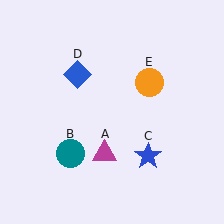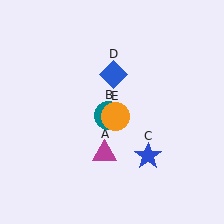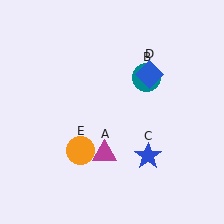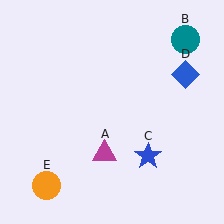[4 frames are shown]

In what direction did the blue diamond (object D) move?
The blue diamond (object D) moved right.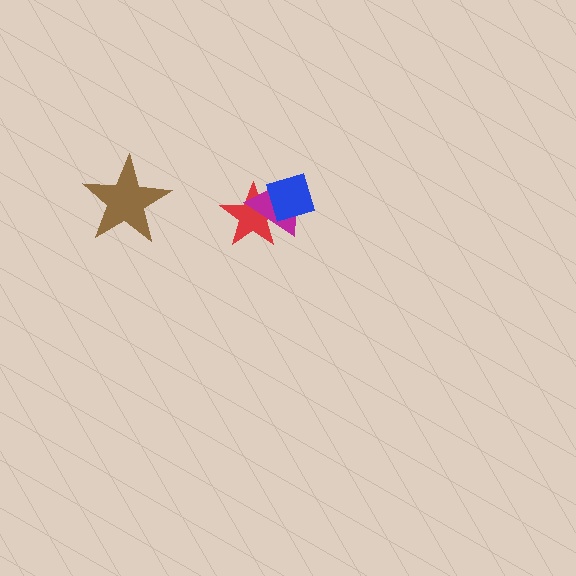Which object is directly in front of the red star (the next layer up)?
The magenta triangle is directly in front of the red star.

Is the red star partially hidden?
Yes, it is partially covered by another shape.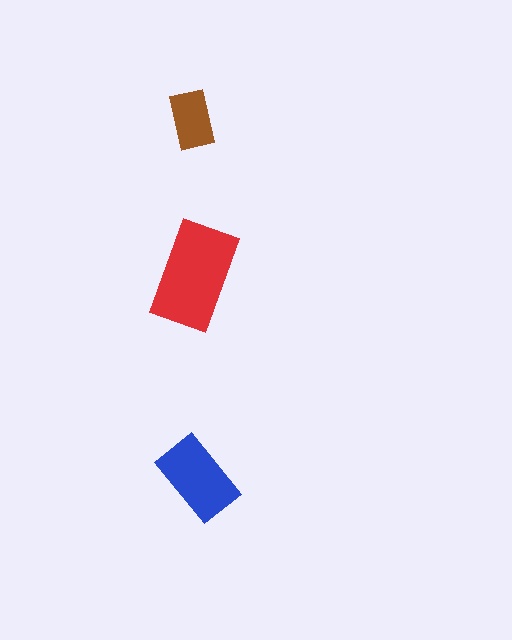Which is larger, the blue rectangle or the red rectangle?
The red one.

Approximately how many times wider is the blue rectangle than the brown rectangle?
About 1.5 times wider.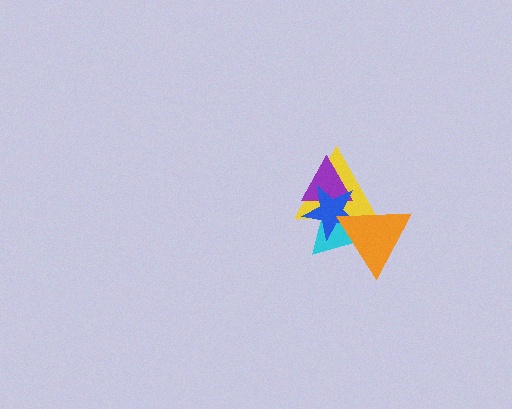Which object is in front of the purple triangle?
The blue star is in front of the purple triangle.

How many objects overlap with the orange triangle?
3 objects overlap with the orange triangle.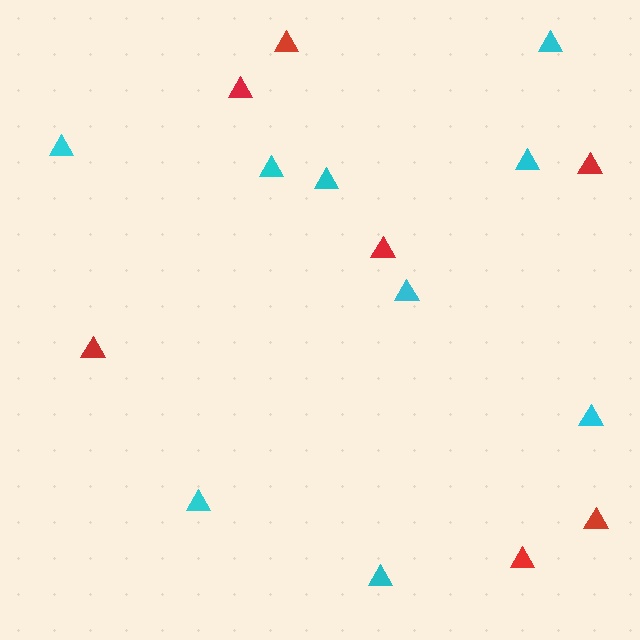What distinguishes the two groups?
There are 2 groups: one group of cyan triangles (9) and one group of red triangles (7).